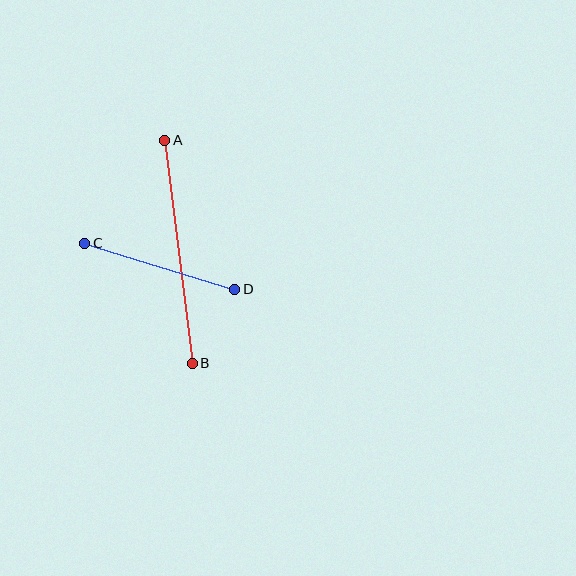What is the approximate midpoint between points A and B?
The midpoint is at approximately (178, 252) pixels.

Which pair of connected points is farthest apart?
Points A and B are farthest apart.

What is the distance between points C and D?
The distance is approximately 157 pixels.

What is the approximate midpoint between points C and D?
The midpoint is at approximately (160, 266) pixels.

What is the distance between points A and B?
The distance is approximately 225 pixels.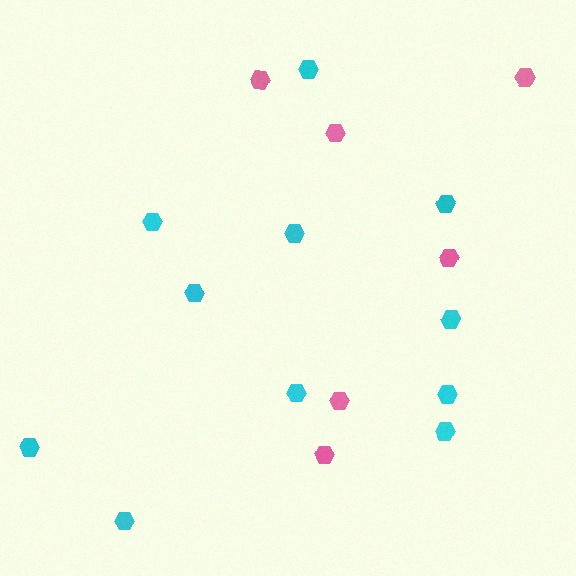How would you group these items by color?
There are 2 groups: one group of cyan hexagons (11) and one group of pink hexagons (6).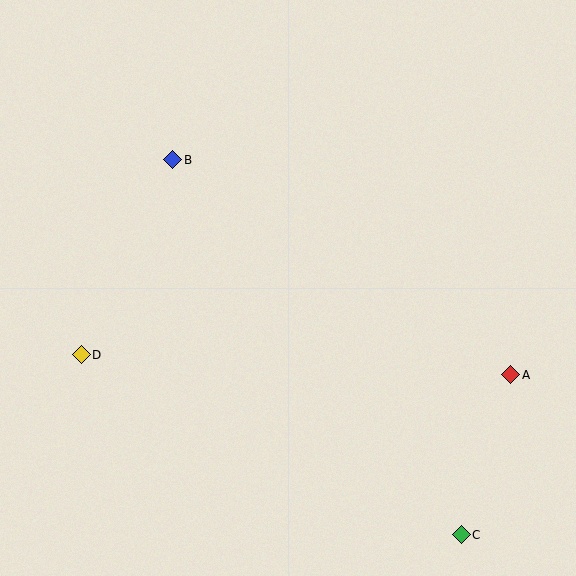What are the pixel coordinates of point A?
Point A is at (511, 375).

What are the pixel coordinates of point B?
Point B is at (173, 160).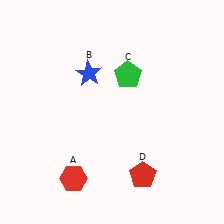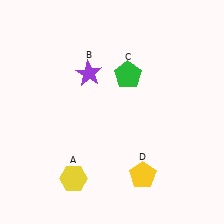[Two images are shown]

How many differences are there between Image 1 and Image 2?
There are 3 differences between the two images.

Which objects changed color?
A changed from red to yellow. B changed from blue to purple. D changed from red to yellow.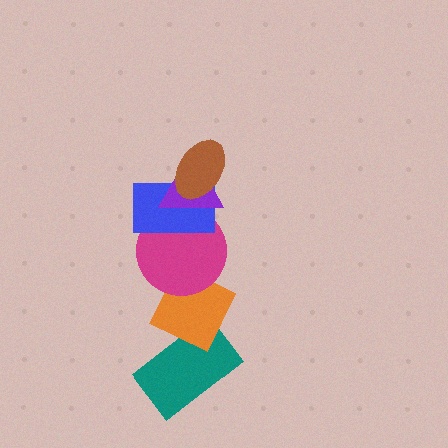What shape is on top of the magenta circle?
The blue rectangle is on top of the magenta circle.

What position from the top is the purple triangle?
The purple triangle is 2nd from the top.